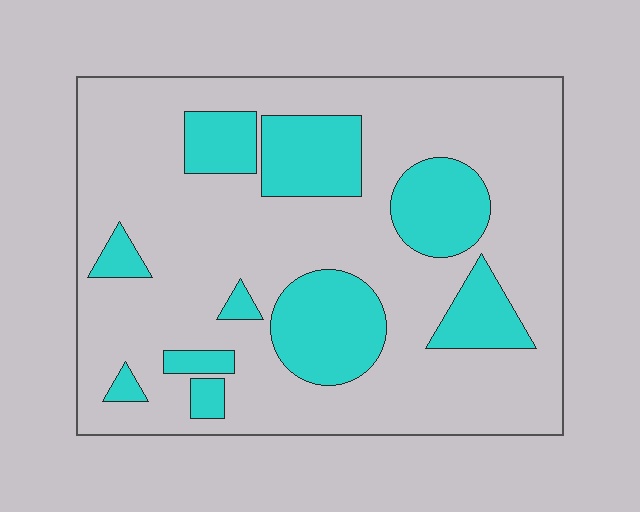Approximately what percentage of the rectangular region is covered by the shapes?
Approximately 25%.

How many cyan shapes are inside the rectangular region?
10.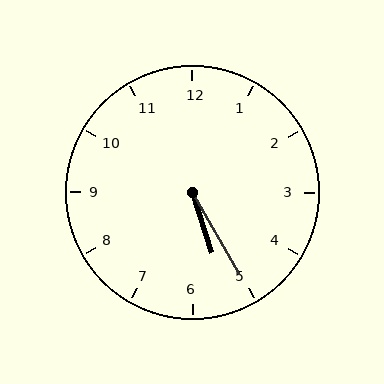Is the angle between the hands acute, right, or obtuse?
It is acute.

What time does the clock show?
5:25.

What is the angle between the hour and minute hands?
Approximately 12 degrees.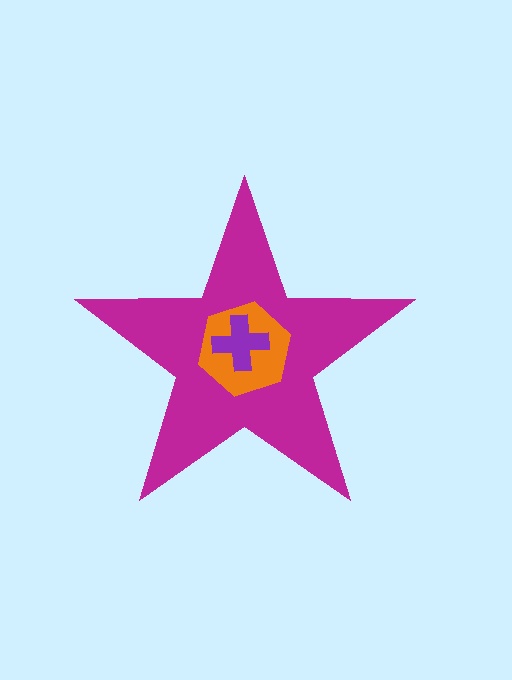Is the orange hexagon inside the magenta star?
Yes.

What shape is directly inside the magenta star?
The orange hexagon.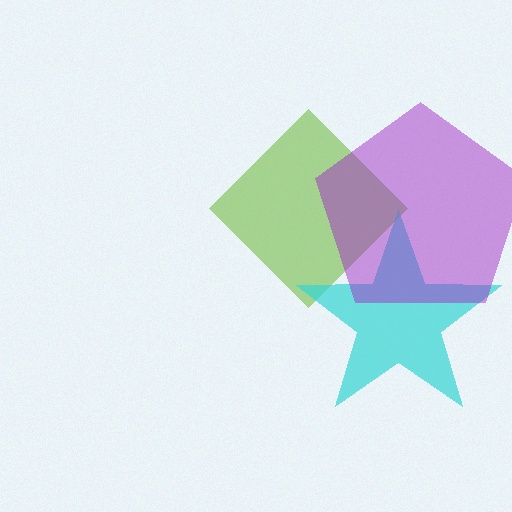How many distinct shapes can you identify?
There are 3 distinct shapes: a lime diamond, a cyan star, a purple pentagon.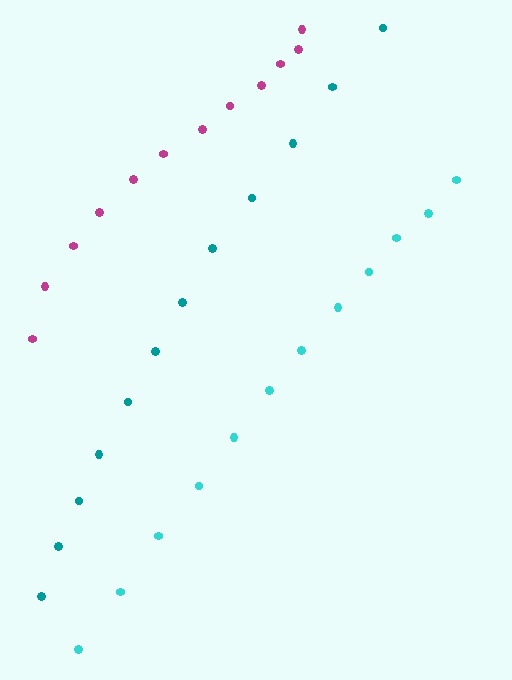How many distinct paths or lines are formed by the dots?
There are 3 distinct paths.